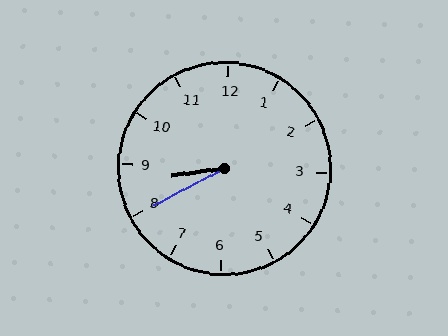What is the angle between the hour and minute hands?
Approximately 20 degrees.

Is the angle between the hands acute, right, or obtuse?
It is acute.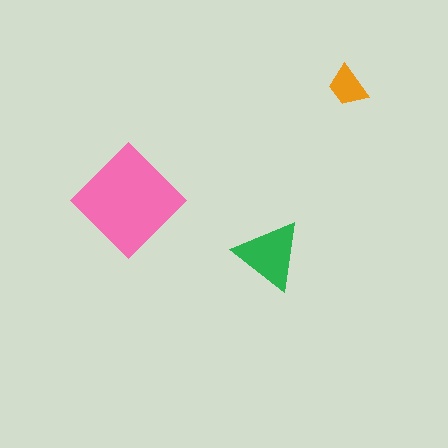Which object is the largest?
The pink diamond.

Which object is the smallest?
The orange trapezoid.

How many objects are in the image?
There are 3 objects in the image.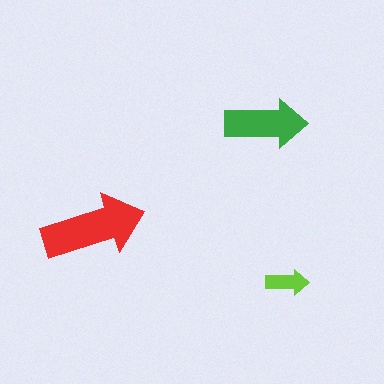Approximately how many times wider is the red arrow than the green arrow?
About 1.5 times wider.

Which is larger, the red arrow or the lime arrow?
The red one.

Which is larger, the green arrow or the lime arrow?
The green one.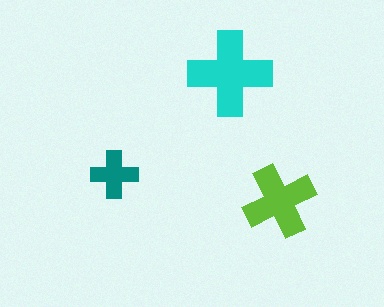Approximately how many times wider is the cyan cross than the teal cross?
About 2 times wider.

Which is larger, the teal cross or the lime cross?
The lime one.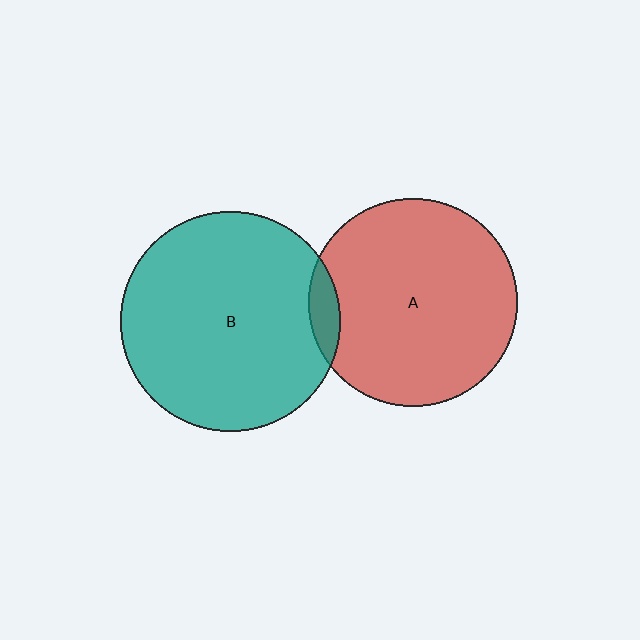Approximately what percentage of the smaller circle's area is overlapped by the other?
Approximately 5%.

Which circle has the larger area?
Circle B (teal).